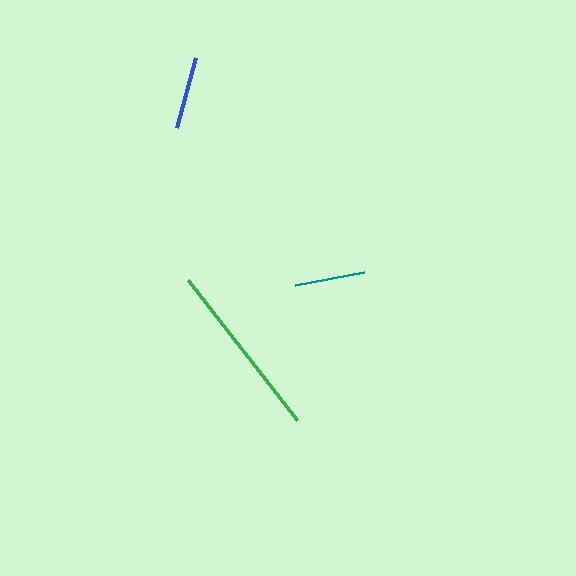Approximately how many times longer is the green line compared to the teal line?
The green line is approximately 2.5 times the length of the teal line.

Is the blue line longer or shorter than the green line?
The green line is longer than the blue line.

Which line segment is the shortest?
The teal line is the shortest at approximately 70 pixels.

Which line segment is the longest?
The green line is the longest at approximately 177 pixels.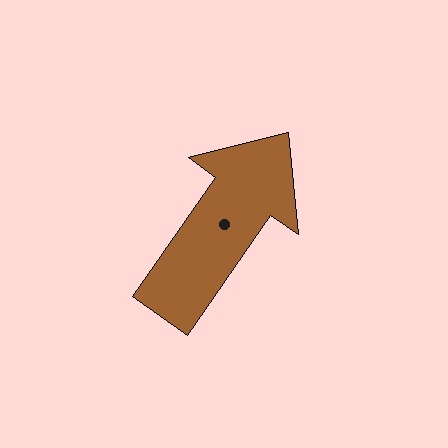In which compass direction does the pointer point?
Northeast.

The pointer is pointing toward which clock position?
Roughly 1 o'clock.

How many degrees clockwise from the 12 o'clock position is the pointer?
Approximately 35 degrees.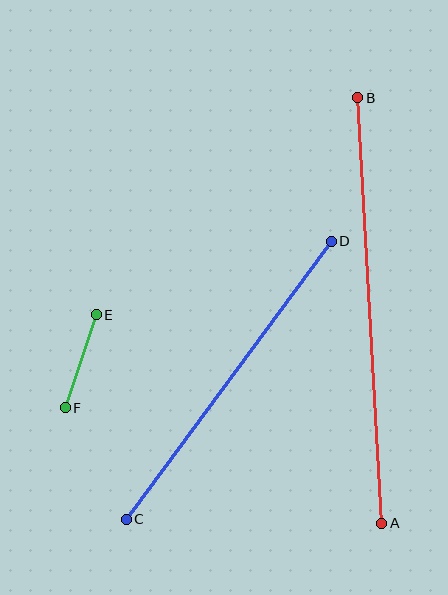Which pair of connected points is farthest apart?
Points A and B are farthest apart.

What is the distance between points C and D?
The distance is approximately 345 pixels.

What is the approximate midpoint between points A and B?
The midpoint is at approximately (370, 310) pixels.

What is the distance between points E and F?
The distance is approximately 98 pixels.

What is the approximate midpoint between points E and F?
The midpoint is at approximately (81, 361) pixels.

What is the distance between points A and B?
The distance is approximately 426 pixels.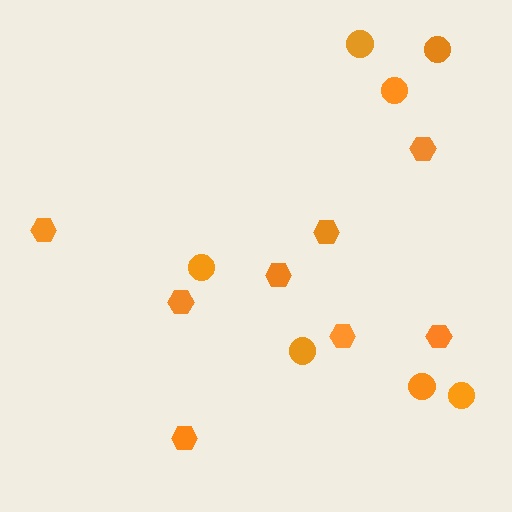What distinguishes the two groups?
There are 2 groups: one group of circles (7) and one group of hexagons (8).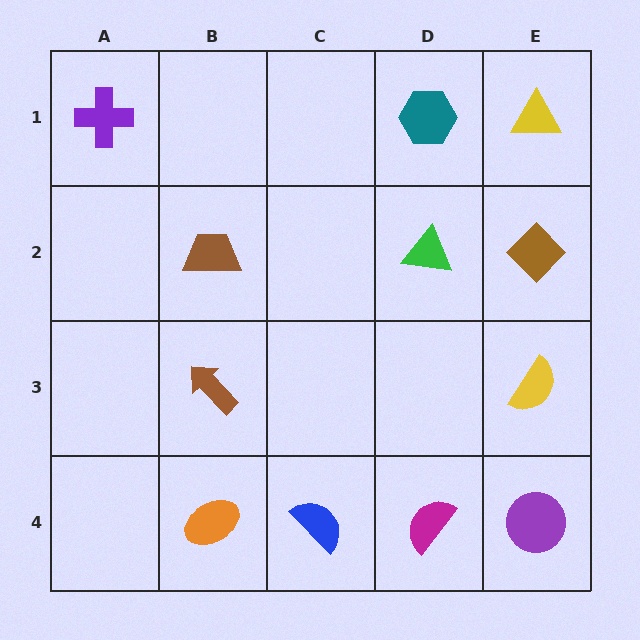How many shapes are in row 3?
2 shapes.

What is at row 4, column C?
A blue semicircle.